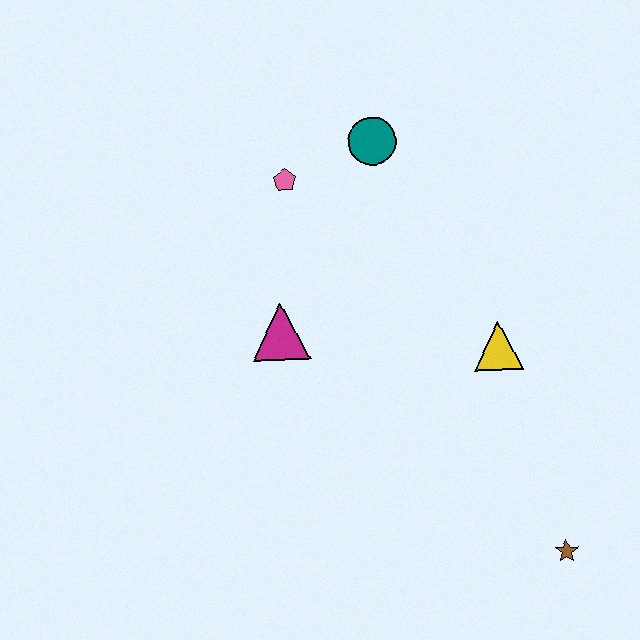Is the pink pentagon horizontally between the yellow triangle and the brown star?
No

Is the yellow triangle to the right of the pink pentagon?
Yes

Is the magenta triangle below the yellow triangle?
No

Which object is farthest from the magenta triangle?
The brown star is farthest from the magenta triangle.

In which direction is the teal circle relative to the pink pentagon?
The teal circle is to the right of the pink pentagon.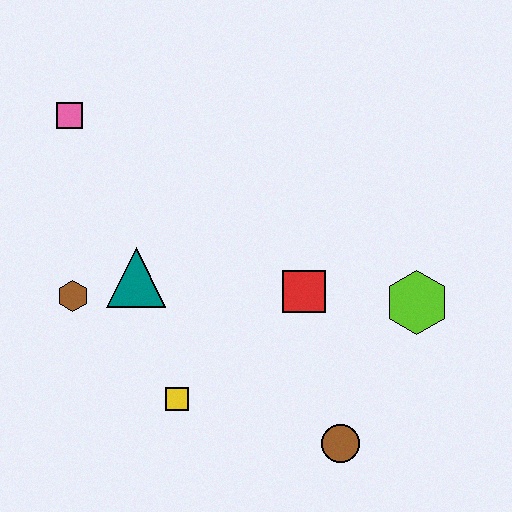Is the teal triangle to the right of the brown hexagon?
Yes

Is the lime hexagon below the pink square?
Yes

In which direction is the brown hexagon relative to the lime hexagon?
The brown hexagon is to the left of the lime hexagon.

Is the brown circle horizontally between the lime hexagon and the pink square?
Yes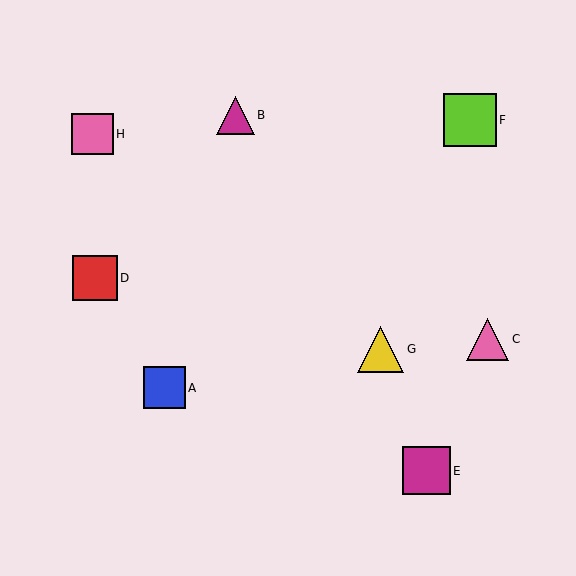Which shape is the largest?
The lime square (labeled F) is the largest.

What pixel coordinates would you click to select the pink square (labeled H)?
Click at (93, 134) to select the pink square H.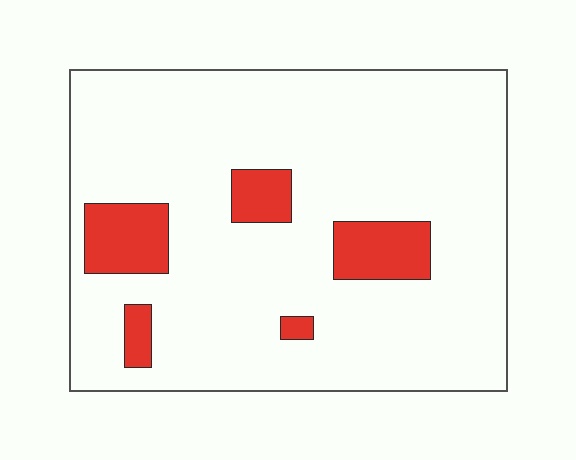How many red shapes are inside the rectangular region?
5.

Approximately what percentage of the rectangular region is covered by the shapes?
Approximately 10%.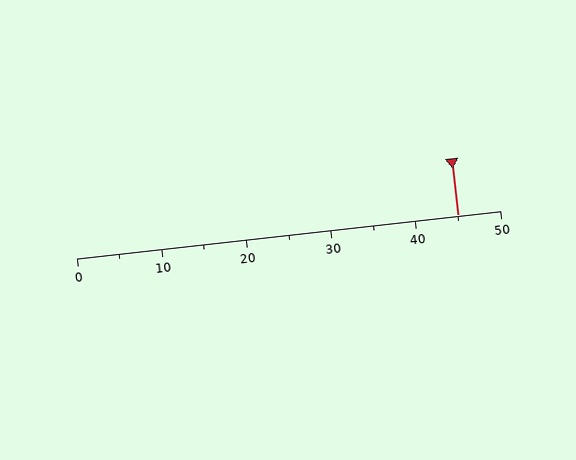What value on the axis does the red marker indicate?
The marker indicates approximately 45.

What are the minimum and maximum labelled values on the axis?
The axis runs from 0 to 50.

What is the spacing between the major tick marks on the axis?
The major ticks are spaced 10 apart.